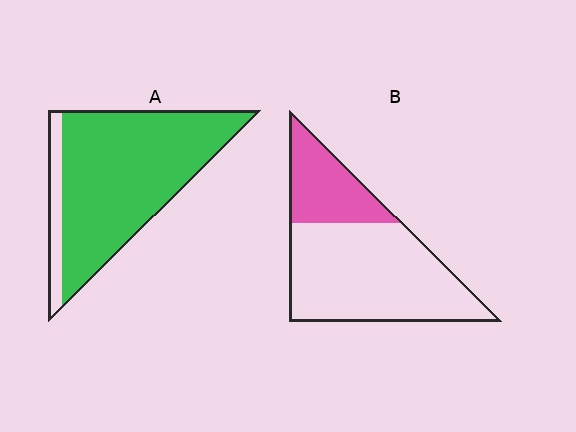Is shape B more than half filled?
No.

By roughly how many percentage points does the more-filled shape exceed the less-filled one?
By roughly 60 percentage points (A over B).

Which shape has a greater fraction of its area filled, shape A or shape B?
Shape A.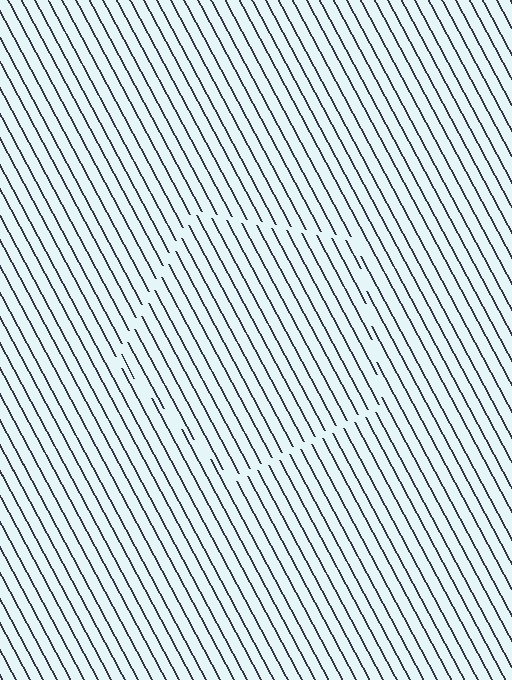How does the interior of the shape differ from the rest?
The interior of the shape contains the same grating, shifted by half a period — the contour is defined by the phase discontinuity where line-ends from the inner and outer gratings abut.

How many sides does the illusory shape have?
5 sides — the line-ends trace a pentagon.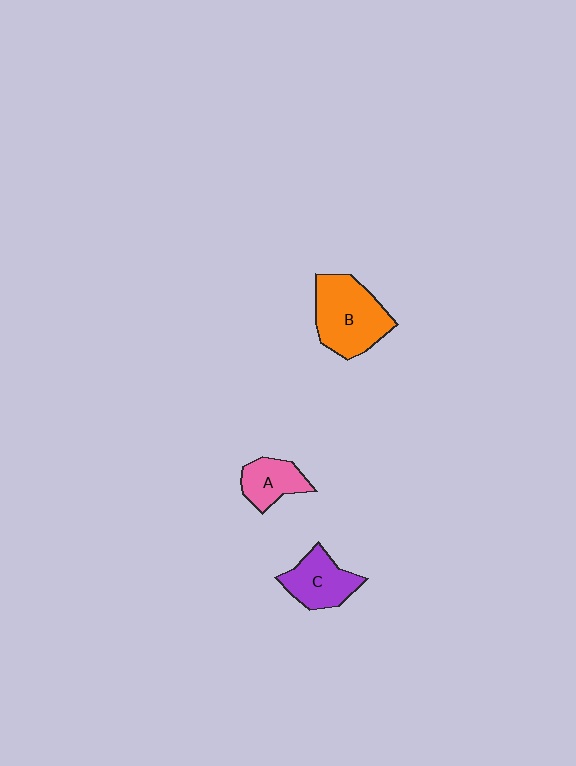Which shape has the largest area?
Shape B (orange).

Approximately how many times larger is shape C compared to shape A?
Approximately 1.2 times.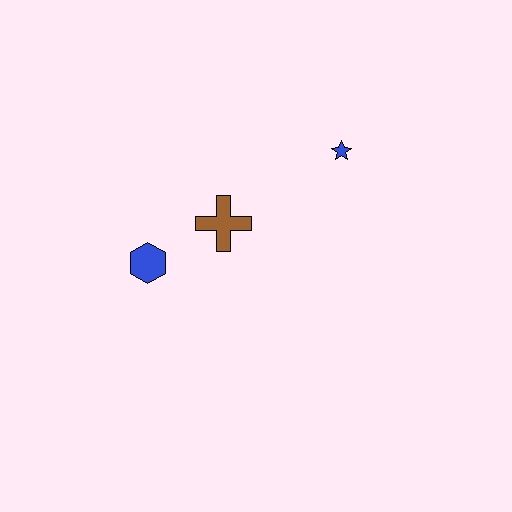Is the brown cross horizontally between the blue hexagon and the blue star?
Yes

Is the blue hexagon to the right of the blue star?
No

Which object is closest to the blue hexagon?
The brown cross is closest to the blue hexagon.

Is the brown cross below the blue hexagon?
No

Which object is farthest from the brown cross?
The blue star is farthest from the brown cross.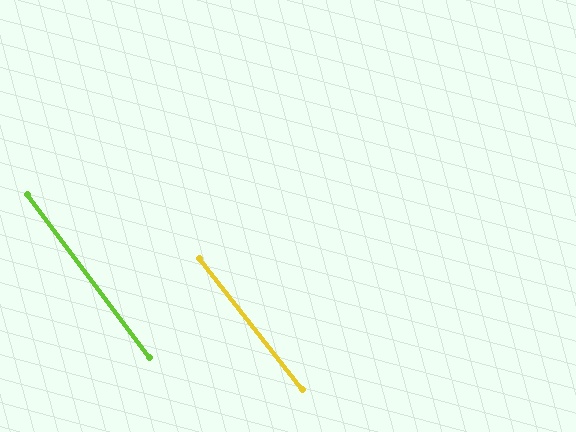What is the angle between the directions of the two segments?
Approximately 1 degree.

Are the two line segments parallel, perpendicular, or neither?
Parallel — their directions differ by only 1.1°.